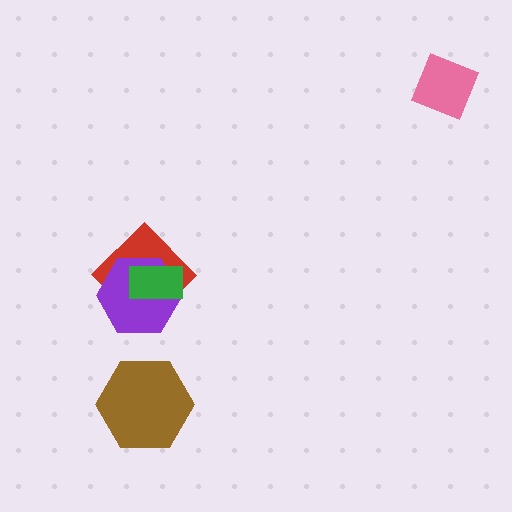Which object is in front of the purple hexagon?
The green rectangle is in front of the purple hexagon.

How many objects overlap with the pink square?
0 objects overlap with the pink square.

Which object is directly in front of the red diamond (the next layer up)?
The purple hexagon is directly in front of the red diamond.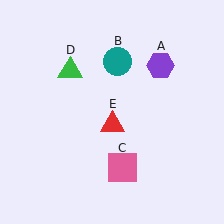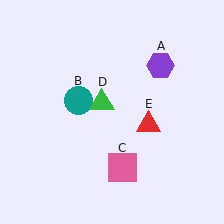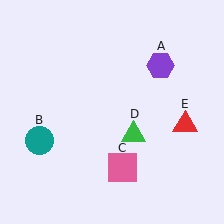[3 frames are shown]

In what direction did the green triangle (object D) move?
The green triangle (object D) moved down and to the right.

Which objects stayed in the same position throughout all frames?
Purple hexagon (object A) and pink square (object C) remained stationary.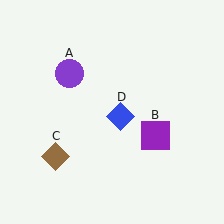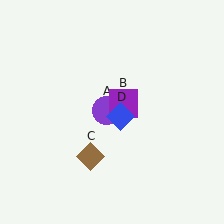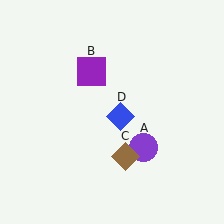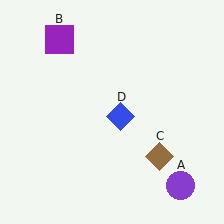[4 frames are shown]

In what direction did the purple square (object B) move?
The purple square (object B) moved up and to the left.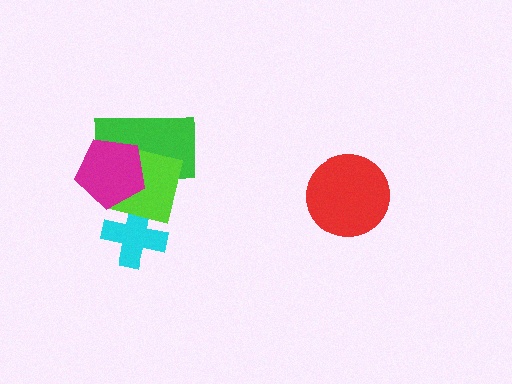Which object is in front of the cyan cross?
The lime square is in front of the cyan cross.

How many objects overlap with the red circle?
0 objects overlap with the red circle.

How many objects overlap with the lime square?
3 objects overlap with the lime square.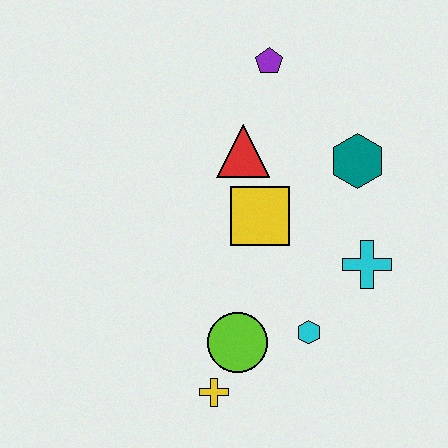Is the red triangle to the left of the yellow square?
Yes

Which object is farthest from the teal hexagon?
The yellow cross is farthest from the teal hexagon.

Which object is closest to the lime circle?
The yellow cross is closest to the lime circle.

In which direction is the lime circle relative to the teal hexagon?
The lime circle is below the teal hexagon.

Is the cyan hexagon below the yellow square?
Yes